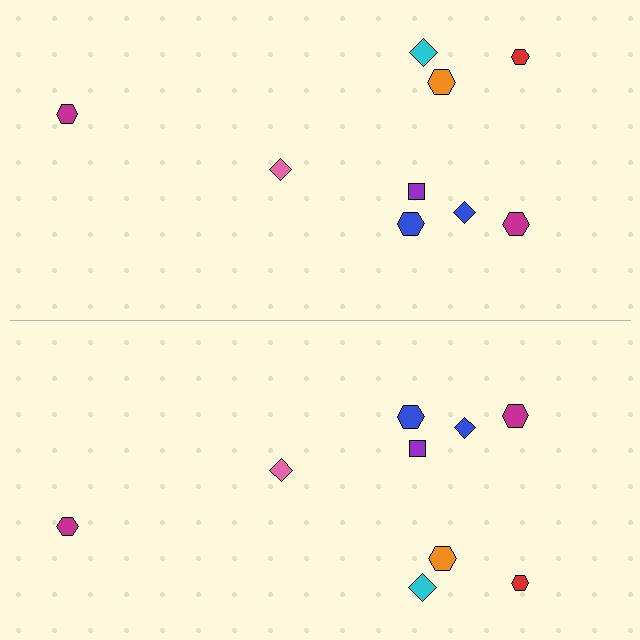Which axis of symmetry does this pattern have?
The pattern has a horizontal axis of symmetry running through the center of the image.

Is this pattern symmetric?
Yes, this pattern has bilateral (reflection) symmetry.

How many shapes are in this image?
There are 18 shapes in this image.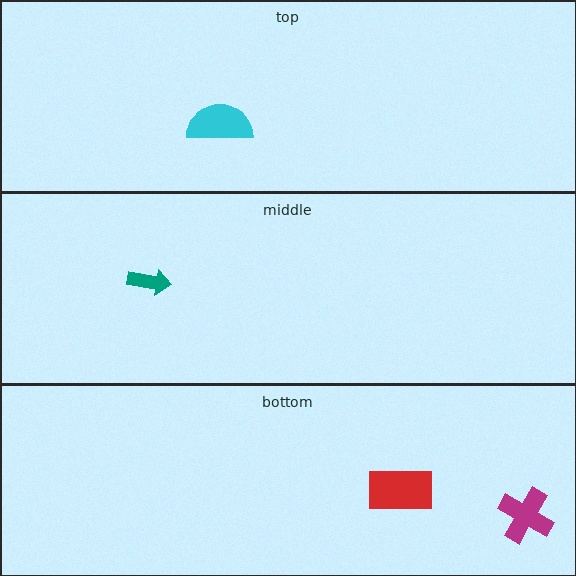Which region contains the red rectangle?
The bottom region.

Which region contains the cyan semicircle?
The top region.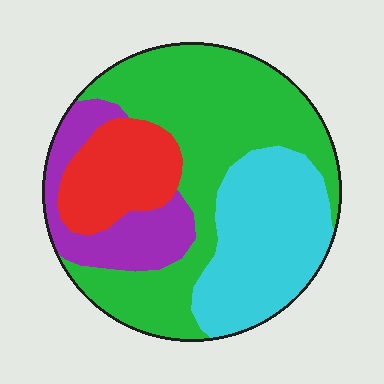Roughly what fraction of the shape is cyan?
Cyan takes up between a sixth and a third of the shape.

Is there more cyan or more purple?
Cyan.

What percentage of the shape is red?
Red covers 15% of the shape.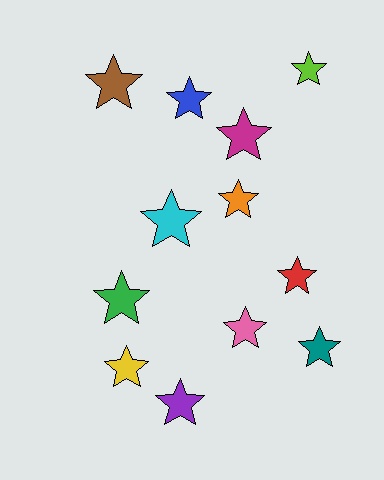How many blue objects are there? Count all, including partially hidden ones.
There is 1 blue object.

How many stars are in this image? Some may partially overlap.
There are 12 stars.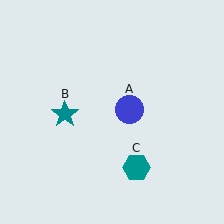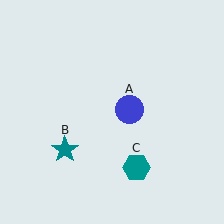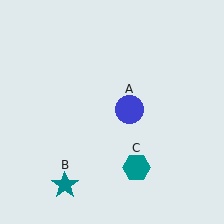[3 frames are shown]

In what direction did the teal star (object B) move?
The teal star (object B) moved down.